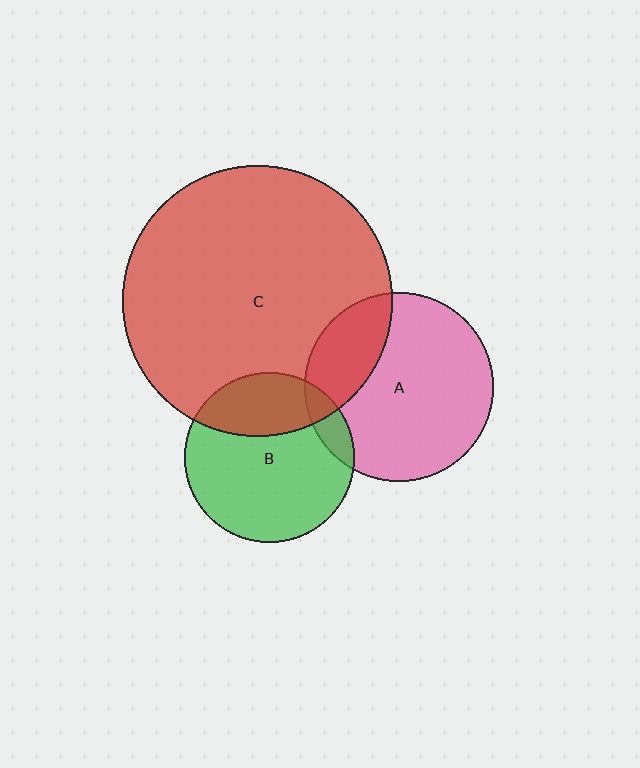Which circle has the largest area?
Circle C (red).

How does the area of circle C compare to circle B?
Approximately 2.5 times.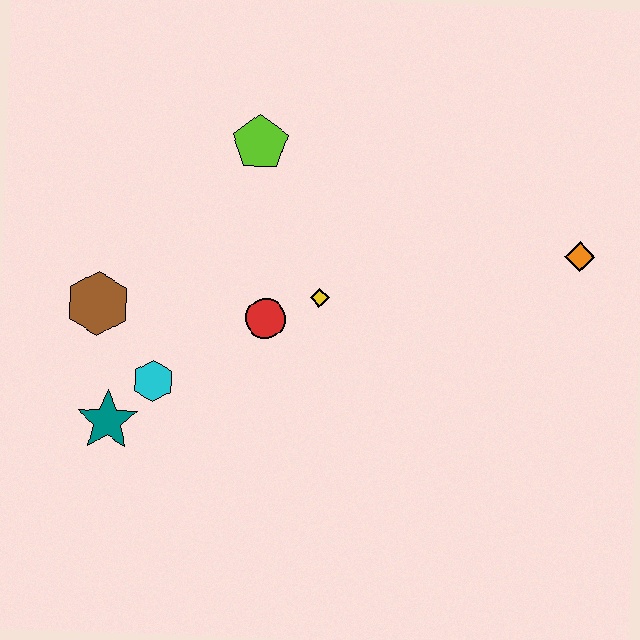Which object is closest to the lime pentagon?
The yellow diamond is closest to the lime pentagon.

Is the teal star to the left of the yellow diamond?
Yes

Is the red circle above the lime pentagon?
No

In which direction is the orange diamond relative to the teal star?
The orange diamond is to the right of the teal star.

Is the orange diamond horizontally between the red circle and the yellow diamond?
No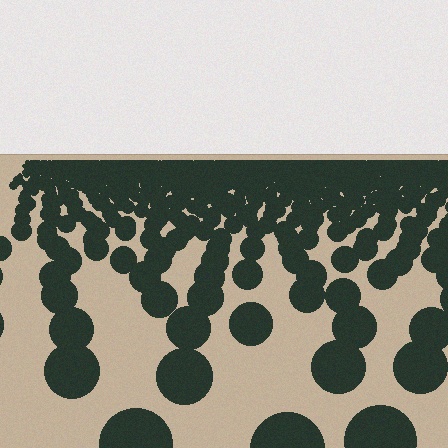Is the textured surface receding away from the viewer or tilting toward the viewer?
The surface is receding away from the viewer. Texture elements get smaller and denser toward the top.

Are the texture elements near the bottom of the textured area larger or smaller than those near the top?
Larger. Near the bottom, elements are closer to the viewer and appear at a bigger on-screen size.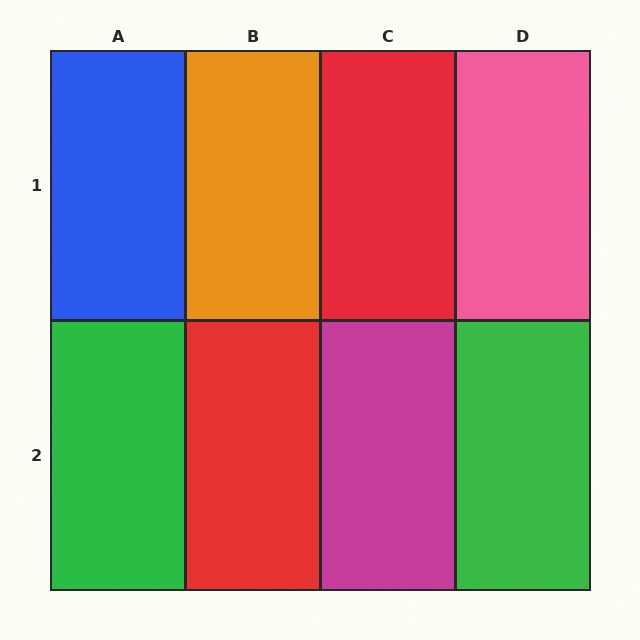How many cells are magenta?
1 cell is magenta.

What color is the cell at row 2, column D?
Green.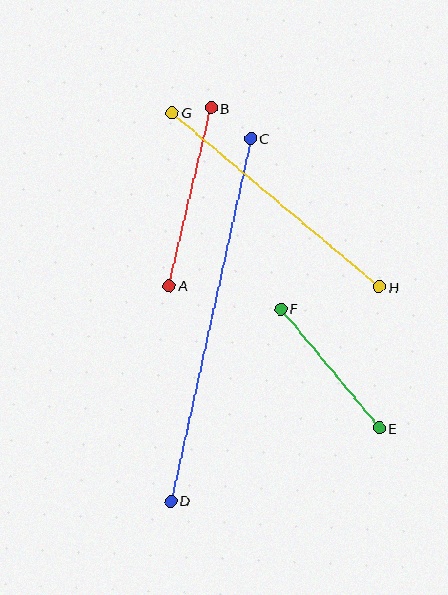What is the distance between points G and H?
The distance is approximately 270 pixels.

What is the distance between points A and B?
The distance is approximately 183 pixels.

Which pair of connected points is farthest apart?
Points C and D are farthest apart.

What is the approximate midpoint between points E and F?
The midpoint is at approximately (330, 368) pixels.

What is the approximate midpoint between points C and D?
The midpoint is at approximately (211, 319) pixels.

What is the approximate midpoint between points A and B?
The midpoint is at approximately (190, 197) pixels.